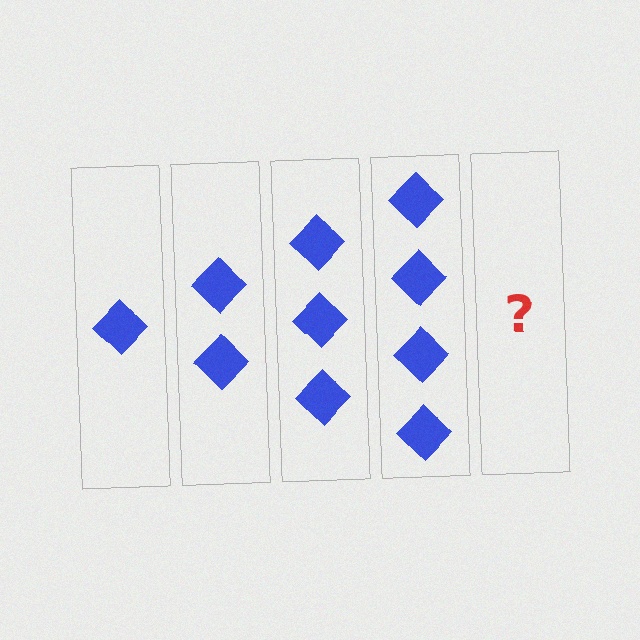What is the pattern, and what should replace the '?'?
The pattern is that each step adds one more diamond. The '?' should be 5 diamonds.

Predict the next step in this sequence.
The next step is 5 diamonds.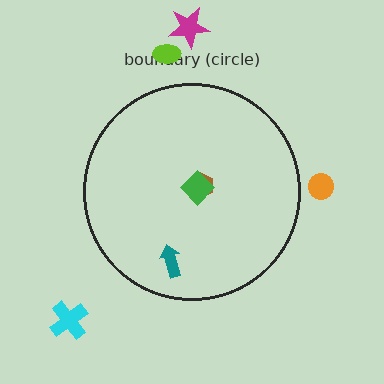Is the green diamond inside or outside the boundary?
Inside.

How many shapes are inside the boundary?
3 inside, 4 outside.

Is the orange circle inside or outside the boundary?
Outside.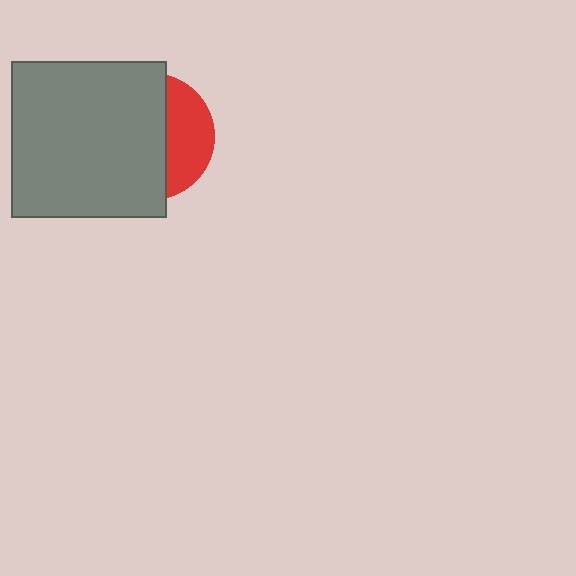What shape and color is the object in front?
The object in front is a gray square.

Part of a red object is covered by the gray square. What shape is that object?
It is a circle.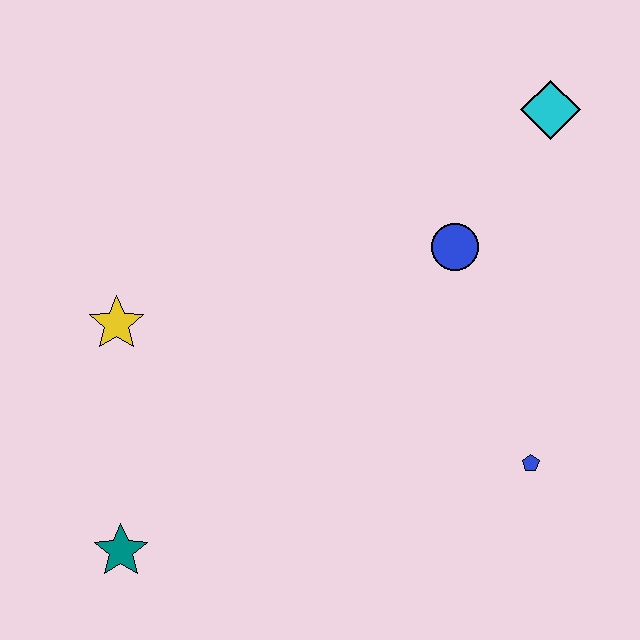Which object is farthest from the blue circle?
The teal star is farthest from the blue circle.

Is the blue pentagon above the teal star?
Yes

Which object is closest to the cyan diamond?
The blue circle is closest to the cyan diamond.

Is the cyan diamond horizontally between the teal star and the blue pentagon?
No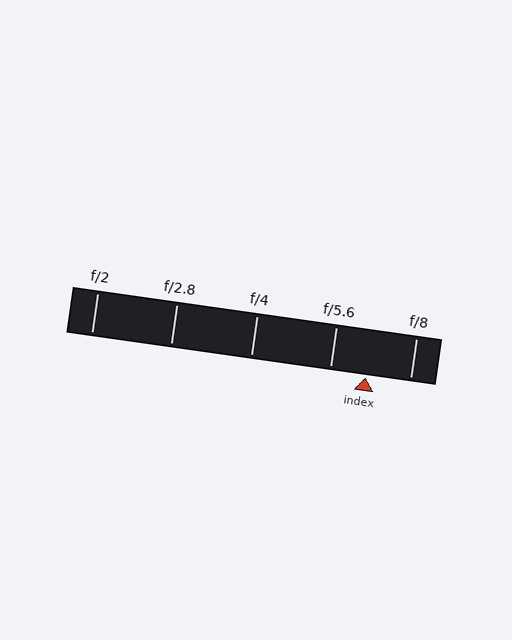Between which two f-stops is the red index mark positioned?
The index mark is between f/5.6 and f/8.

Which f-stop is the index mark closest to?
The index mark is closest to f/5.6.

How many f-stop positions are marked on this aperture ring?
There are 5 f-stop positions marked.